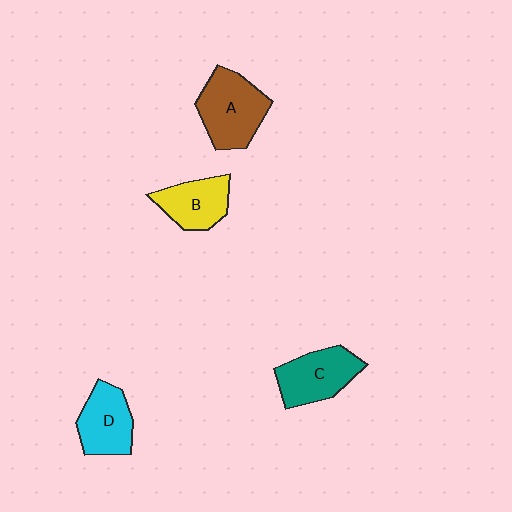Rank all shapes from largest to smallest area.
From largest to smallest: A (brown), C (teal), D (cyan), B (yellow).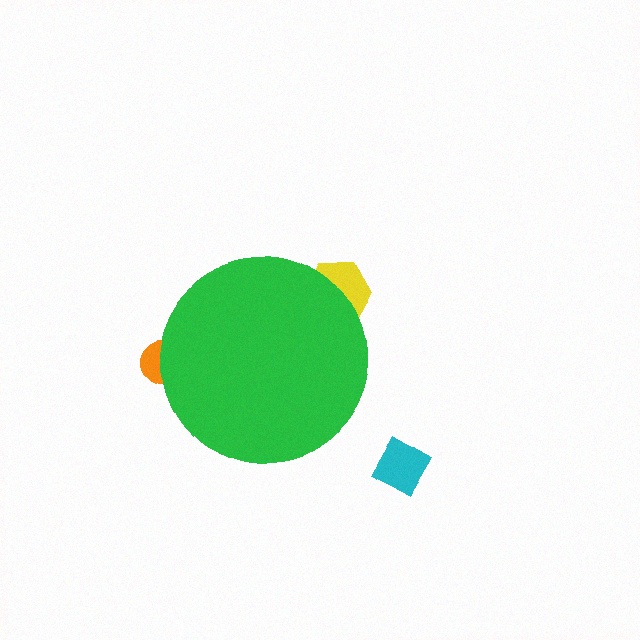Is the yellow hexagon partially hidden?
Yes, the yellow hexagon is partially hidden behind the green circle.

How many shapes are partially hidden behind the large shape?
2 shapes are partially hidden.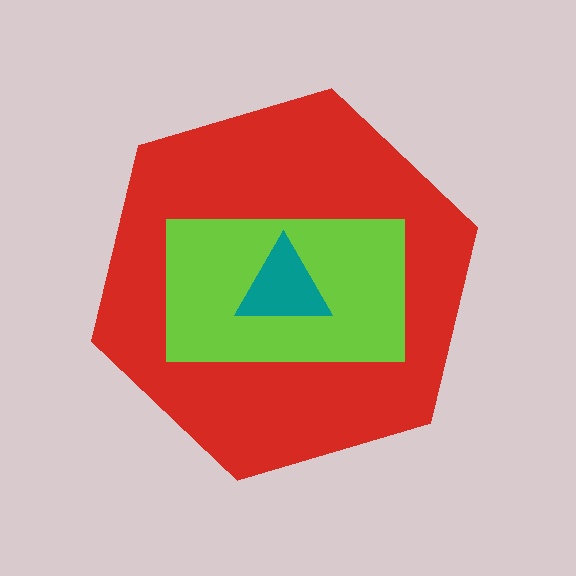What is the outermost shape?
The red hexagon.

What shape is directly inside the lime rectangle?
The teal triangle.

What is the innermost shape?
The teal triangle.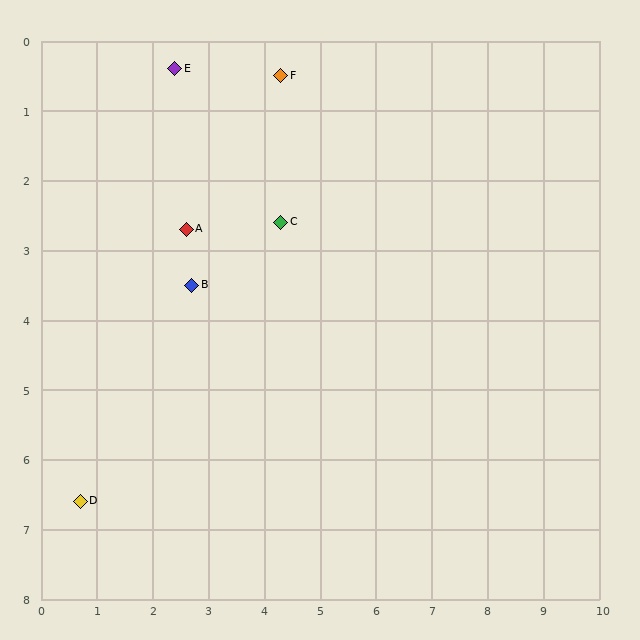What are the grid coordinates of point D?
Point D is at approximately (0.7, 6.6).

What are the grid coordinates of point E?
Point E is at approximately (2.4, 0.4).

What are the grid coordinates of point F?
Point F is at approximately (4.3, 0.5).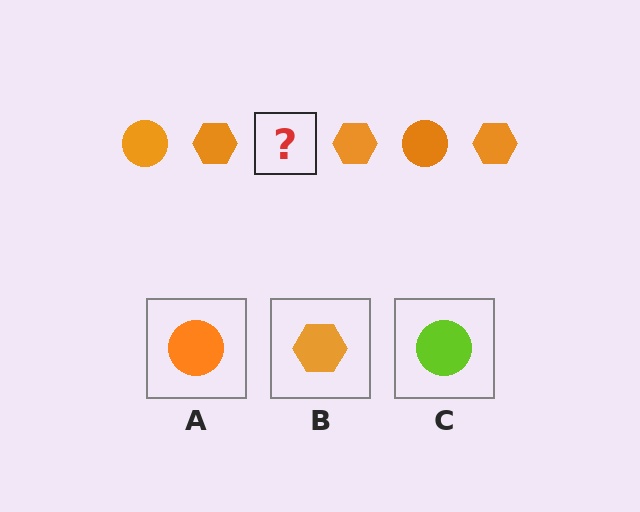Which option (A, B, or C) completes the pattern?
A.